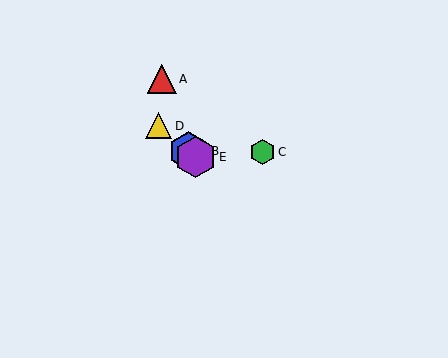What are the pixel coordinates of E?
Object E is at (196, 157).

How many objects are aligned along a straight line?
3 objects (B, D, E) are aligned along a straight line.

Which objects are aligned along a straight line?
Objects B, D, E are aligned along a straight line.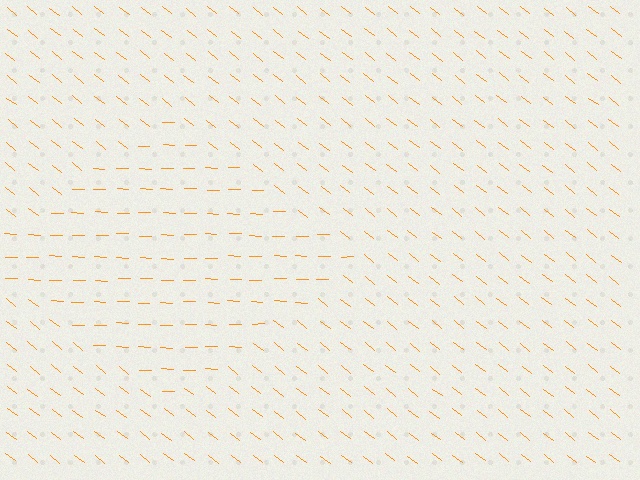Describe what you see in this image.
The image is filled with small orange line segments. A diamond region in the image has lines oriented differently from the surrounding lines, creating a visible texture boundary.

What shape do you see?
I see a diamond.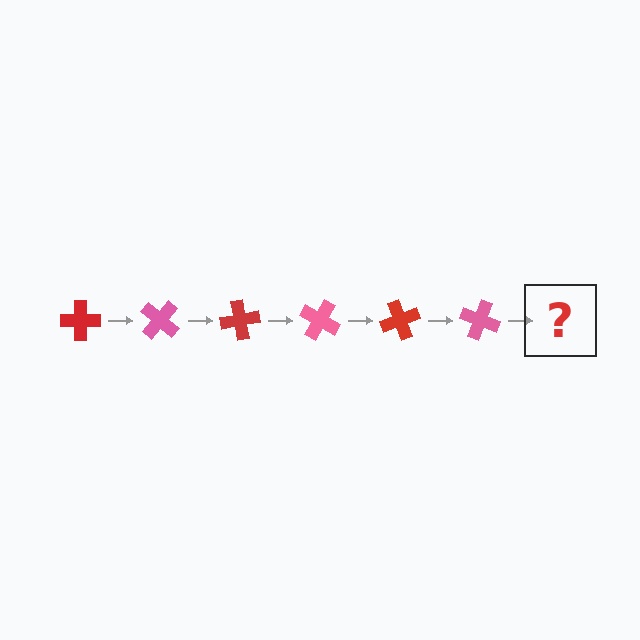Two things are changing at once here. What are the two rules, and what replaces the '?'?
The two rules are that it rotates 40 degrees each step and the color cycles through red and pink. The '?' should be a red cross, rotated 240 degrees from the start.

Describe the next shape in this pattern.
It should be a red cross, rotated 240 degrees from the start.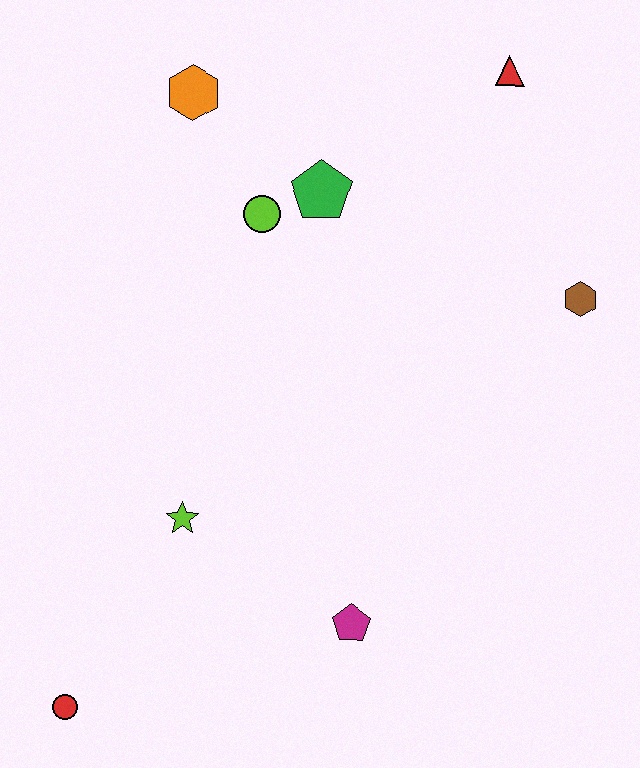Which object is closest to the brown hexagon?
The red triangle is closest to the brown hexagon.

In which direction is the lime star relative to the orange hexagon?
The lime star is below the orange hexagon.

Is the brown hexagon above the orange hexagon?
No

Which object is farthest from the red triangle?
The red circle is farthest from the red triangle.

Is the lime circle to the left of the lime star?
No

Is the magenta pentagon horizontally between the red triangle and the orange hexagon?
Yes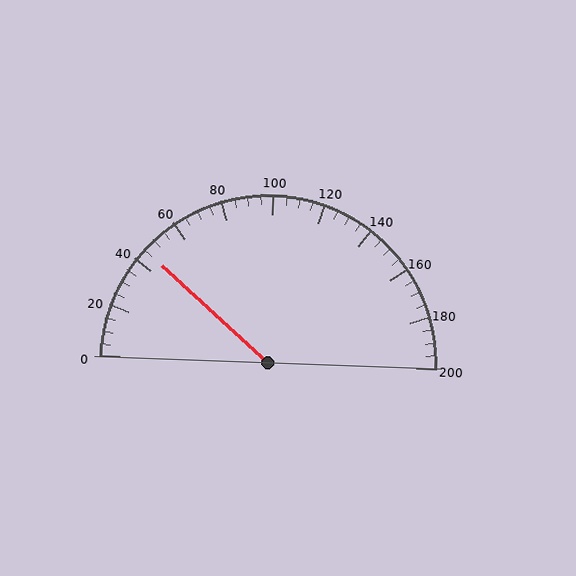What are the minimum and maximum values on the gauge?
The gauge ranges from 0 to 200.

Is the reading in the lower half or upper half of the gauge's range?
The reading is in the lower half of the range (0 to 200).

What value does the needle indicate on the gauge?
The needle indicates approximately 45.